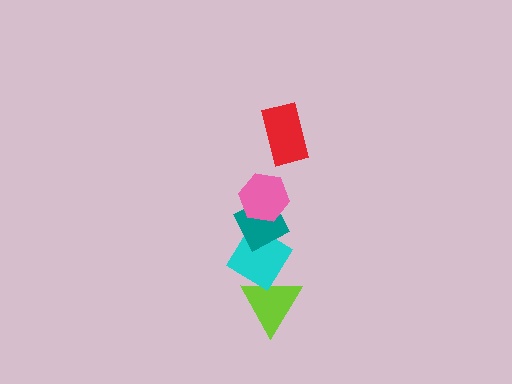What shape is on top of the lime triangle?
The cyan diamond is on top of the lime triangle.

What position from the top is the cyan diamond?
The cyan diamond is 4th from the top.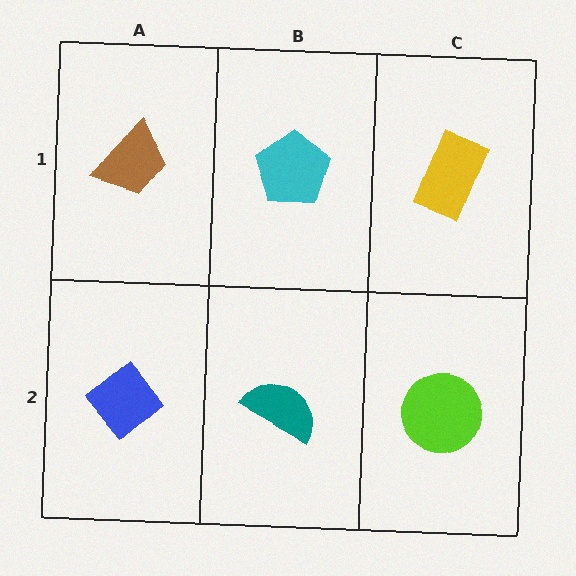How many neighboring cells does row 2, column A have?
2.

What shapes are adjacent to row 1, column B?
A teal semicircle (row 2, column B), a brown trapezoid (row 1, column A), a yellow rectangle (row 1, column C).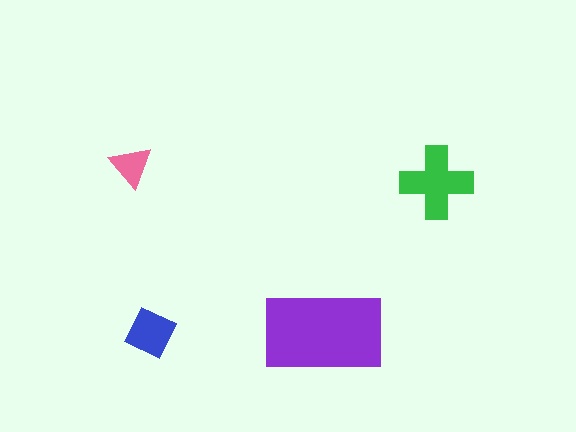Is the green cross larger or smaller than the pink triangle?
Larger.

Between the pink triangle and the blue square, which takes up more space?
The blue square.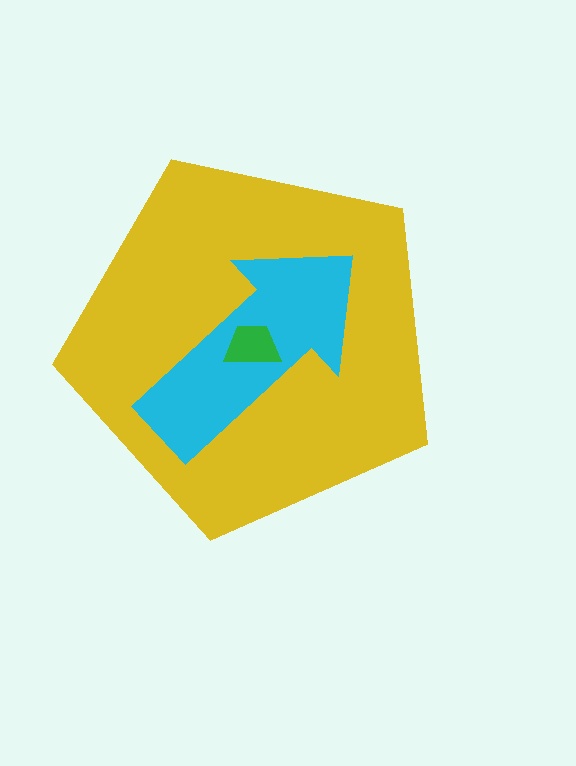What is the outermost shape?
The yellow pentagon.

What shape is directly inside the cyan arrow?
The green trapezoid.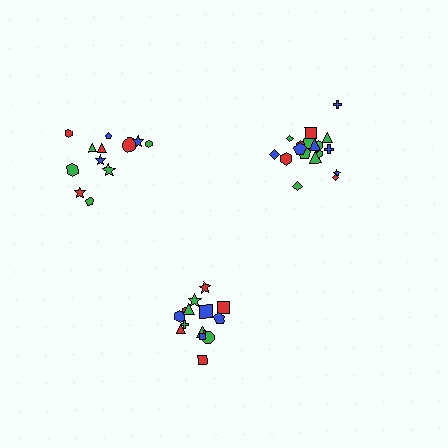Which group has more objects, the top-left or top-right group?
The top-right group.